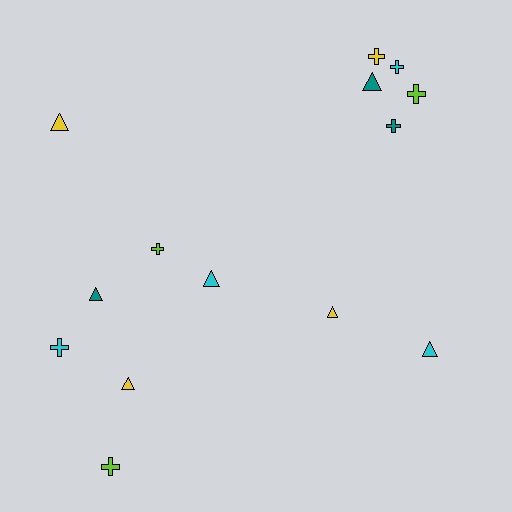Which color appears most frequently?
Cyan, with 4 objects.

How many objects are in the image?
There are 14 objects.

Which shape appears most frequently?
Triangle, with 7 objects.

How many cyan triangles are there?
There are 2 cyan triangles.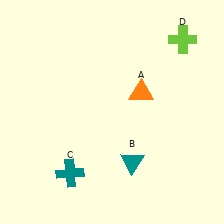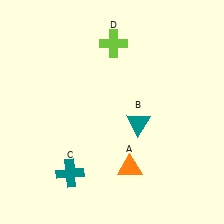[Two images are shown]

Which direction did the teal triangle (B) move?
The teal triangle (B) moved up.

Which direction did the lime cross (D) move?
The lime cross (D) moved left.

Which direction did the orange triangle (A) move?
The orange triangle (A) moved down.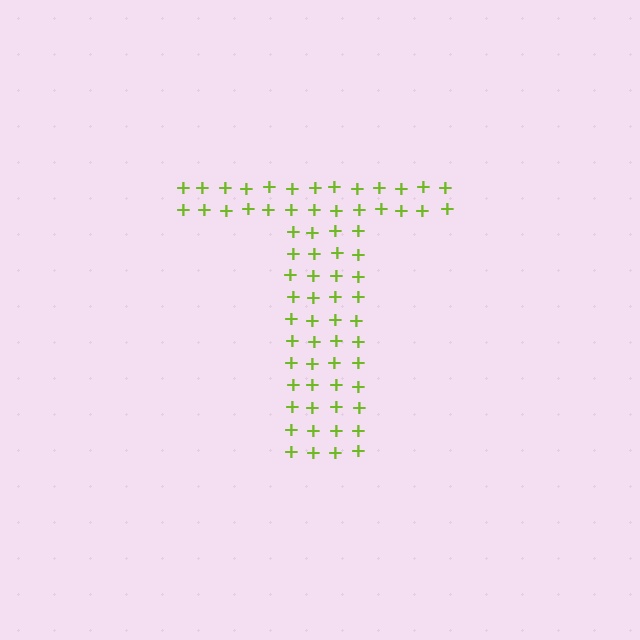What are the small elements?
The small elements are plus signs.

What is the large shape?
The large shape is the letter T.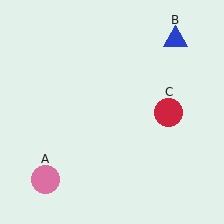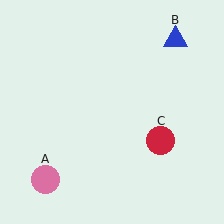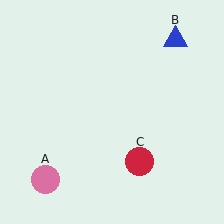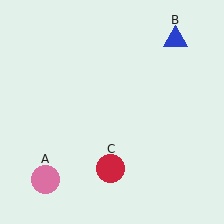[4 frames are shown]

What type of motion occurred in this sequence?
The red circle (object C) rotated clockwise around the center of the scene.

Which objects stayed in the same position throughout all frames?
Pink circle (object A) and blue triangle (object B) remained stationary.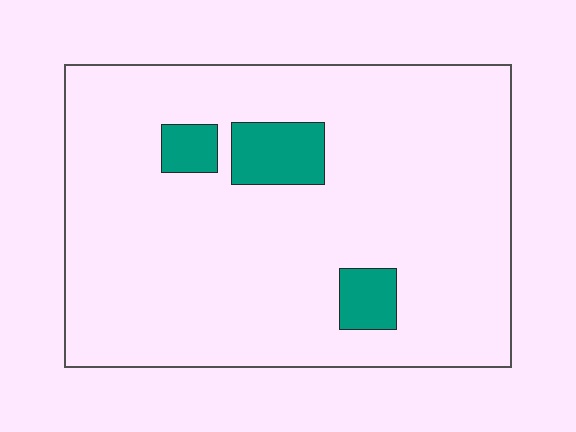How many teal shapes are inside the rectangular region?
3.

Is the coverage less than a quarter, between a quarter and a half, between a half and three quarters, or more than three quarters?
Less than a quarter.